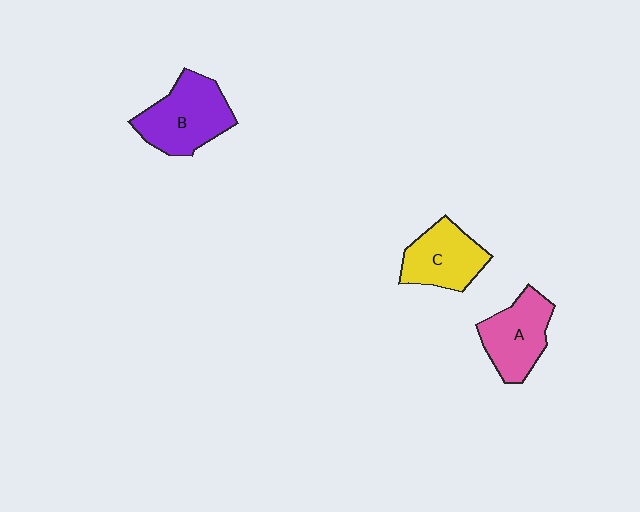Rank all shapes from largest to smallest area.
From largest to smallest: B (purple), A (pink), C (yellow).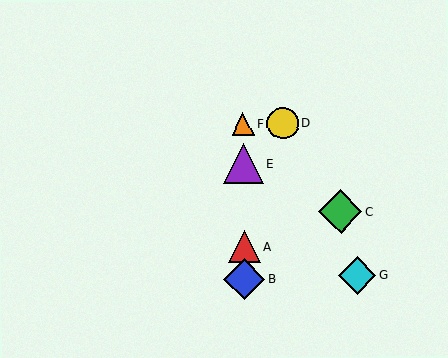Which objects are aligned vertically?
Objects A, B, E, F are aligned vertically.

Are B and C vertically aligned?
No, B is at x≈244 and C is at x≈340.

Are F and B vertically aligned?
Yes, both are at x≈243.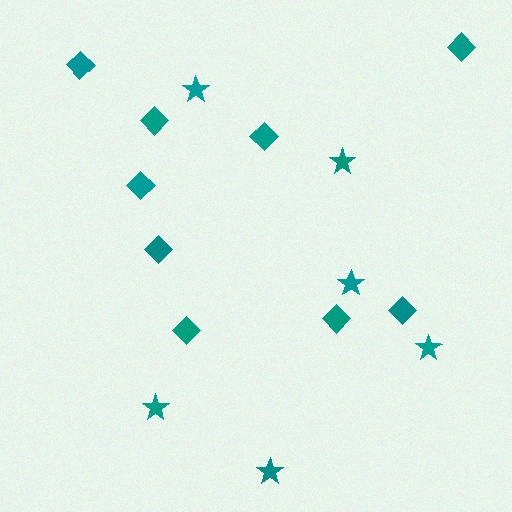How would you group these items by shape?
There are 2 groups: one group of stars (6) and one group of diamonds (9).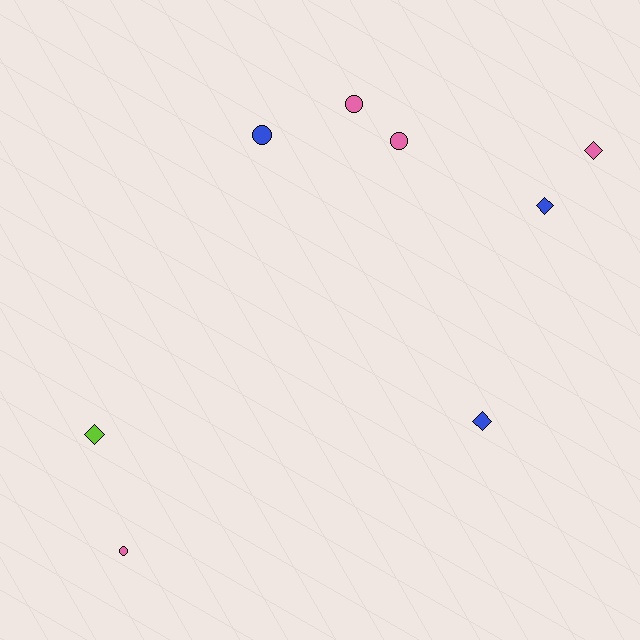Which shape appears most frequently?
Circle, with 4 objects.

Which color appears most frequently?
Pink, with 4 objects.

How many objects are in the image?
There are 8 objects.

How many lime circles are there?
There are no lime circles.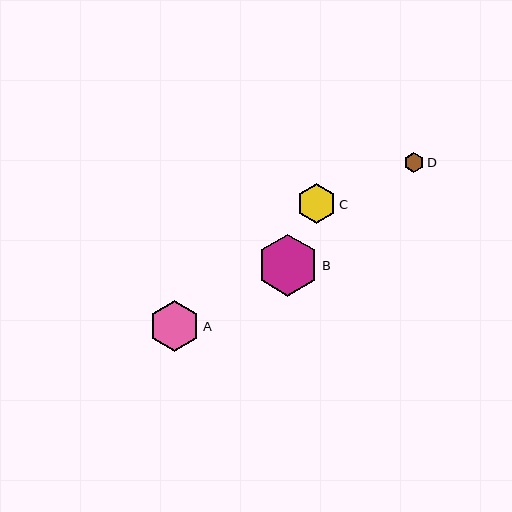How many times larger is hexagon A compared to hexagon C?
Hexagon A is approximately 1.3 times the size of hexagon C.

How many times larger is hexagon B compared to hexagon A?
Hexagon B is approximately 1.2 times the size of hexagon A.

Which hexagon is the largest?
Hexagon B is the largest with a size of approximately 62 pixels.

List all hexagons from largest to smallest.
From largest to smallest: B, A, C, D.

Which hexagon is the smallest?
Hexagon D is the smallest with a size of approximately 20 pixels.